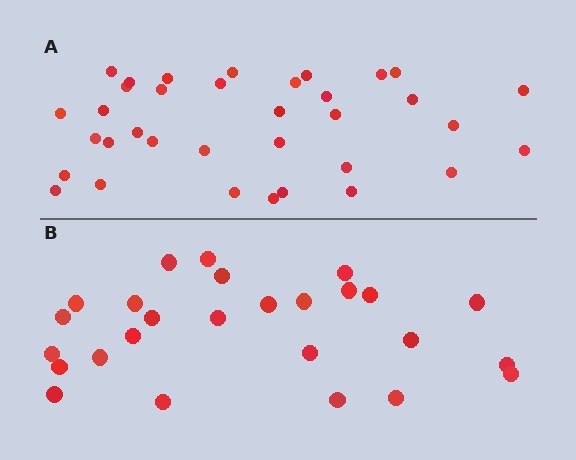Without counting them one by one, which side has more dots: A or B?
Region A (the top region) has more dots.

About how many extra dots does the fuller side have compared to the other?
Region A has roughly 8 or so more dots than region B.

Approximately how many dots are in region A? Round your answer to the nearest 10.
About 40 dots. (The exact count is 35, which rounds to 40.)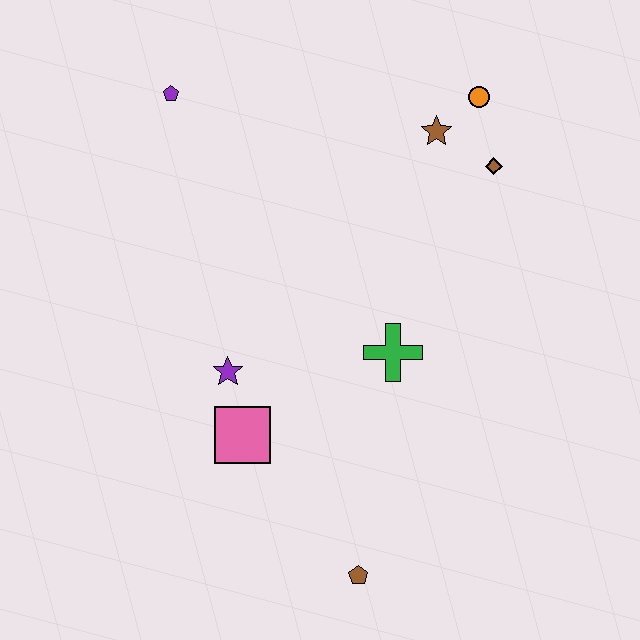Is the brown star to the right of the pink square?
Yes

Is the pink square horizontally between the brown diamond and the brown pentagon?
No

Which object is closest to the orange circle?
The brown star is closest to the orange circle.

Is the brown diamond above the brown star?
No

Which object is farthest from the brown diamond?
The brown pentagon is farthest from the brown diamond.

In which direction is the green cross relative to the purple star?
The green cross is to the right of the purple star.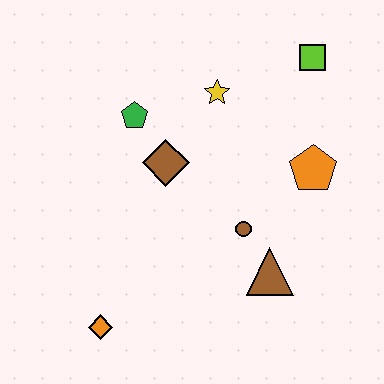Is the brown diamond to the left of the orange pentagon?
Yes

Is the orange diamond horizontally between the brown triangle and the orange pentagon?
No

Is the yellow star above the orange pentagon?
Yes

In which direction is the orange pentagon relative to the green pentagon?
The orange pentagon is to the right of the green pentagon.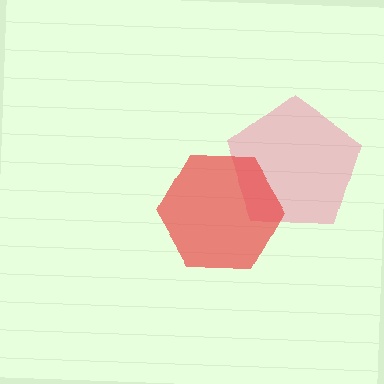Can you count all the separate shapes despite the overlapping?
Yes, there are 2 separate shapes.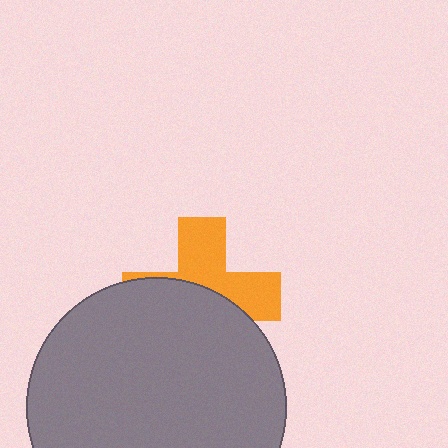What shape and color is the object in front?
The object in front is a gray circle.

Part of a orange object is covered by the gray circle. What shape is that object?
It is a cross.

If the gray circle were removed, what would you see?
You would see the complete orange cross.